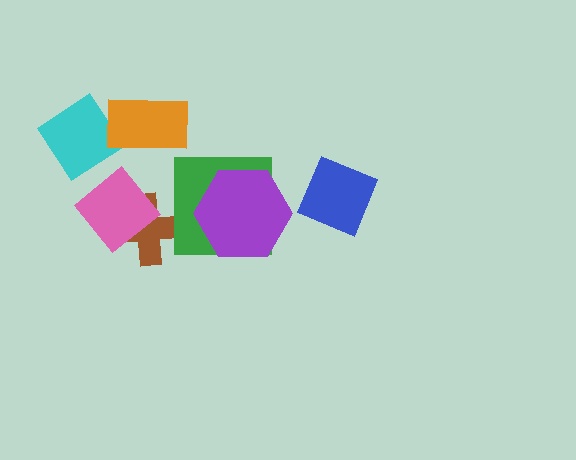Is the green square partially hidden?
Yes, it is partially covered by another shape.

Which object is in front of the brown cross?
The pink diamond is in front of the brown cross.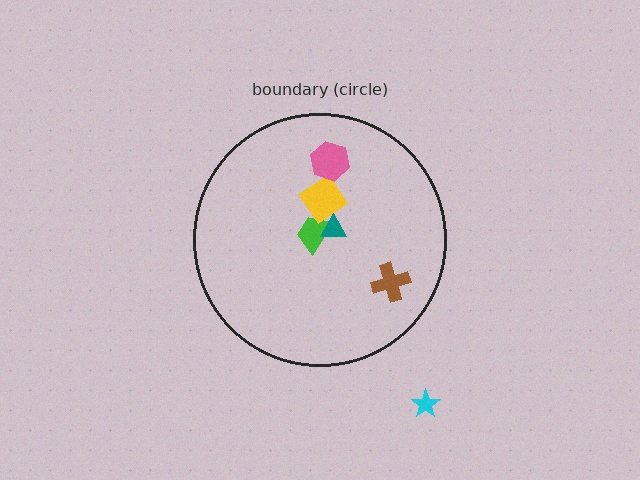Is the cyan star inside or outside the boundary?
Outside.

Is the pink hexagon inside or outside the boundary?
Inside.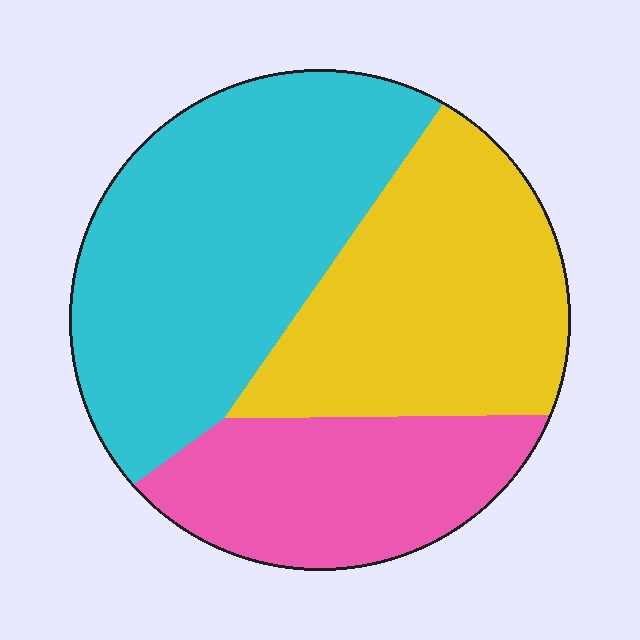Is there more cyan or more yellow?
Cyan.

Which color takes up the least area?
Pink, at roughly 25%.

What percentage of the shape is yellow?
Yellow covers about 35% of the shape.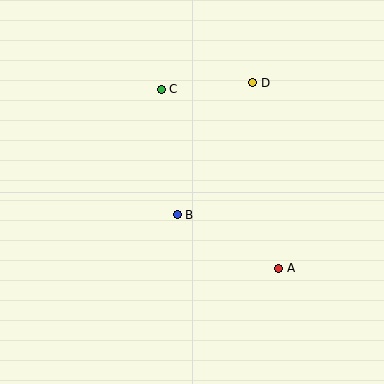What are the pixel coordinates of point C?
Point C is at (161, 89).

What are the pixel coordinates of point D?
Point D is at (253, 83).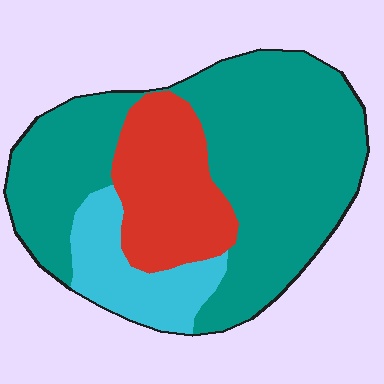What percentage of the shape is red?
Red takes up about one fifth (1/5) of the shape.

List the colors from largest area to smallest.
From largest to smallest: teal, red, cyan.